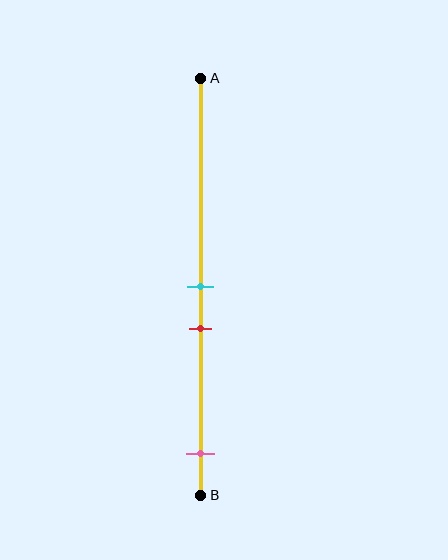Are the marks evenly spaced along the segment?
No, the marks are not evenly spaced.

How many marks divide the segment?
There are 3 marks dividing the segment.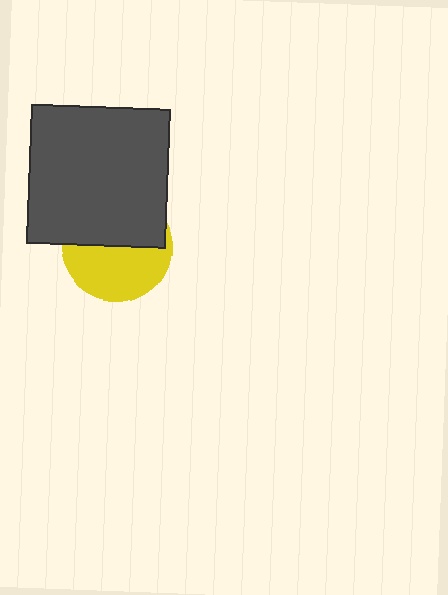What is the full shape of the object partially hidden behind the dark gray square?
The partially hidden object is a yellow circle.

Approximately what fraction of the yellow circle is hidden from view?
Roughly 50% of the yellow circle is hidden behind the dark gray square.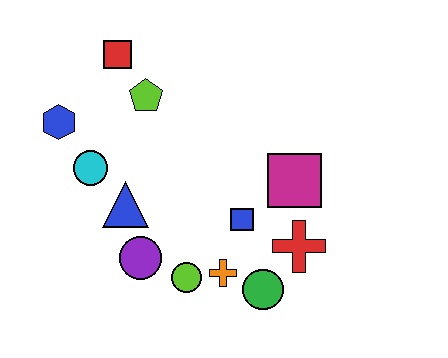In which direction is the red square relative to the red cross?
The red square is above the red cross.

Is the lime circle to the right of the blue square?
No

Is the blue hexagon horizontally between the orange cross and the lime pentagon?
No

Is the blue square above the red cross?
Yes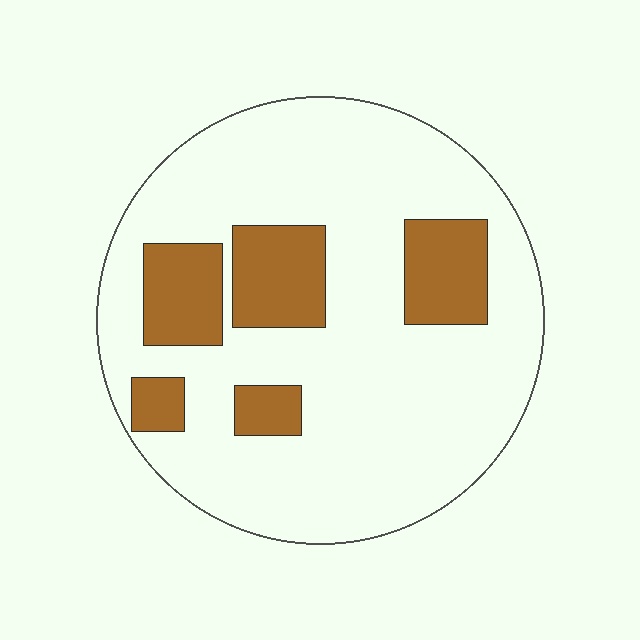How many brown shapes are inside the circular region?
5.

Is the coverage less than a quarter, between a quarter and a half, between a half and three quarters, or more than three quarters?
Less than a quarter.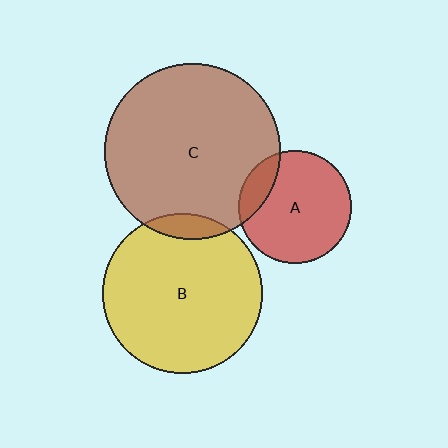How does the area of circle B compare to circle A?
Approximately 2.0 times.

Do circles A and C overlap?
Yes.